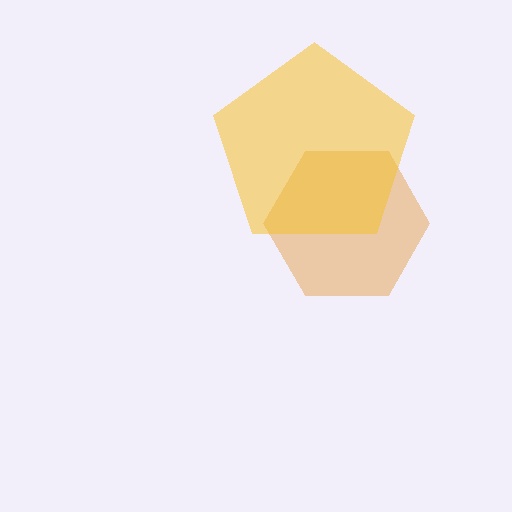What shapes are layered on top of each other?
The layered shapes are: an orange hexagon, a yellow pentagon.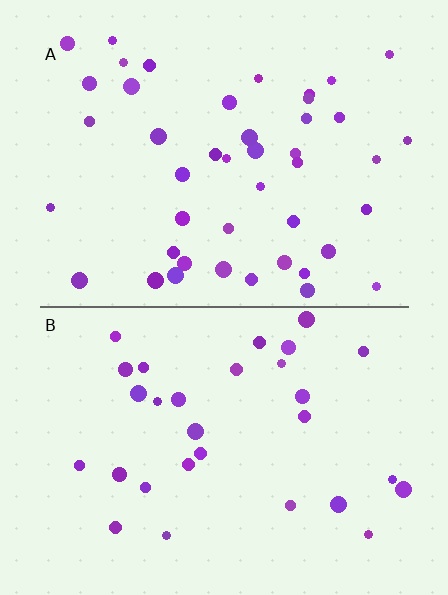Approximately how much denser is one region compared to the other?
Approximately 1.5× — region A over region B.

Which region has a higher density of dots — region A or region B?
A (the top).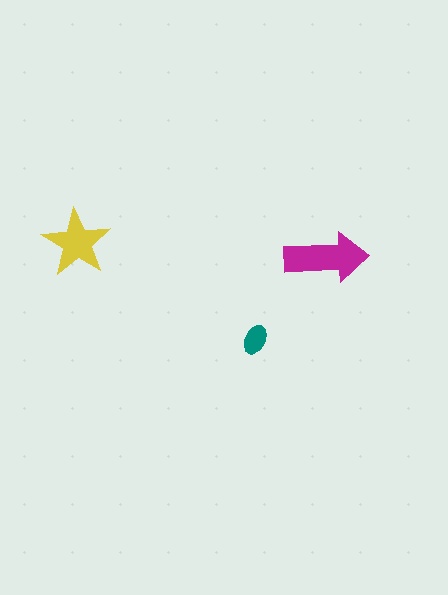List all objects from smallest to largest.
The teal ellipse, the yellow star, the magenta arrow.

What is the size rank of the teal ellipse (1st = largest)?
3rd.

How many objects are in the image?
There are 3 objects in the image.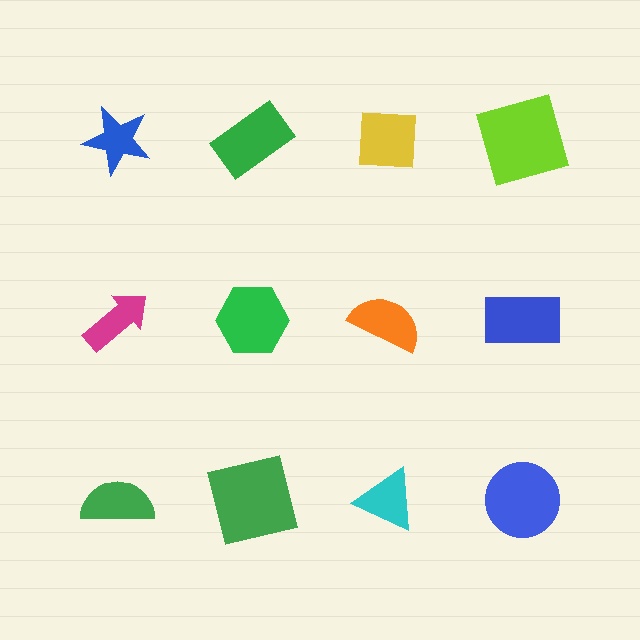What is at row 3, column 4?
A blue circle.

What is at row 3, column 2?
A green square.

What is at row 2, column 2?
A green hexagon.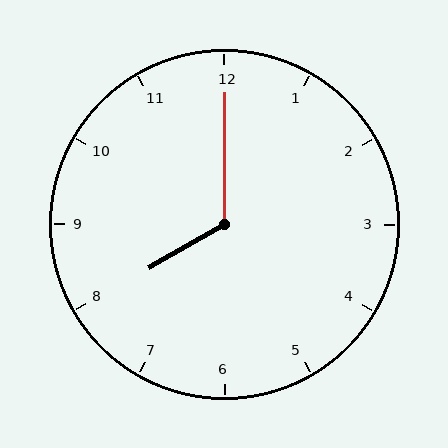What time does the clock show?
8:00.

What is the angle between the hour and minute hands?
Approximately 120 degrees.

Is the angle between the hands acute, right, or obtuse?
It is obtuse.